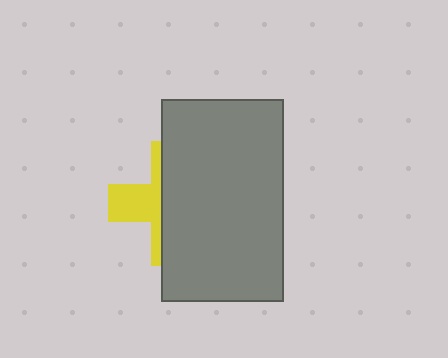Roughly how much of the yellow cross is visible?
A small part of it is visible (roughly 36%).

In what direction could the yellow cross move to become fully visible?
The yellow cross could move left. That would shift it out from behind the gray rectangle entirely.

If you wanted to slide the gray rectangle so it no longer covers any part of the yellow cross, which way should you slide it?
Slide it right — that is the most direct way to separate the two shapes.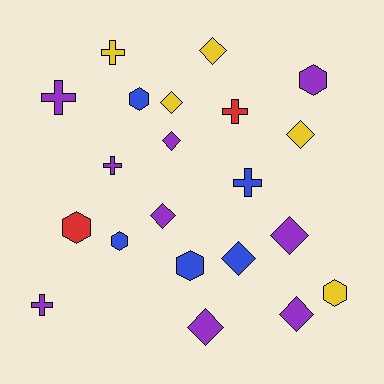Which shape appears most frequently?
Diamond, with 9 objects.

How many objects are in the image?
There are 21 objects.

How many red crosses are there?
There is 1 red cross.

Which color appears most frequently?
Purple, with 9 objects.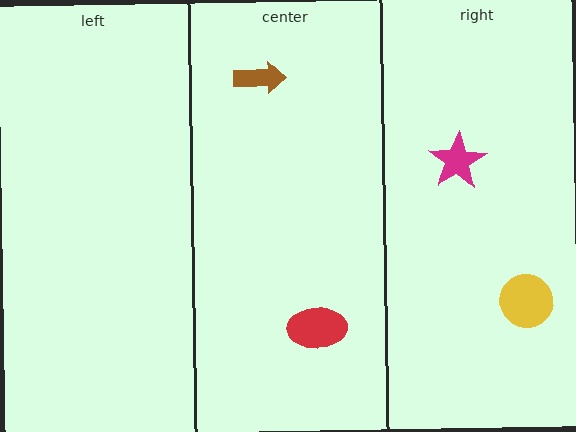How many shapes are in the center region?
2.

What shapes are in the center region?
The red ellipse, the brown arrow.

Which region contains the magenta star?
The right region.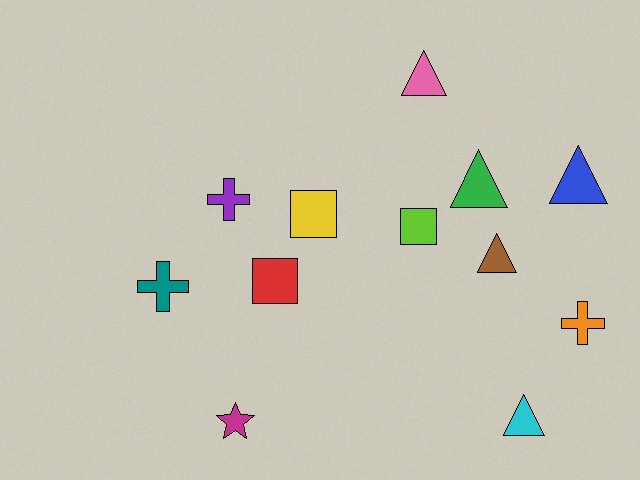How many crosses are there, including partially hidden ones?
There are 3 crosses.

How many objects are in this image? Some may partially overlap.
There are 12 objects.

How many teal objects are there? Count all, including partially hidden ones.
There is 1 teal object.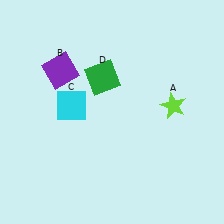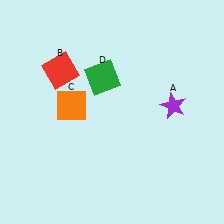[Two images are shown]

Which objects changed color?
A changed from lime to purple. B changed from purple to red. C changed from cyan to orange.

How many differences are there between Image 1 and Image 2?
There are 3 differences between the two images.